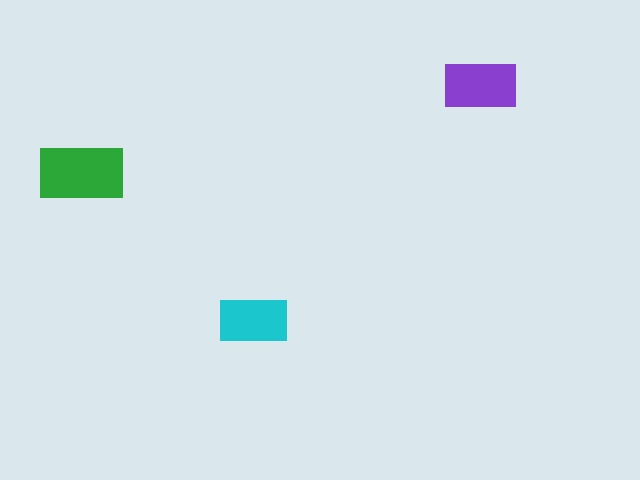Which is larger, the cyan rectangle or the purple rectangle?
The purple one.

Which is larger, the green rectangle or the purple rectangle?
The green one.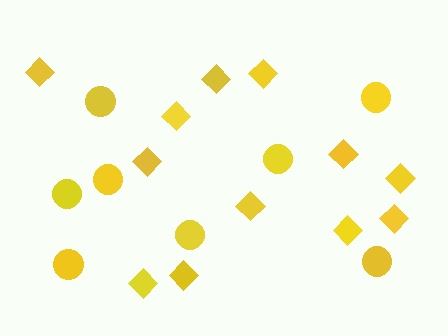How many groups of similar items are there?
There are 2 groups: one group of circles (8) and one group of diamonds (12).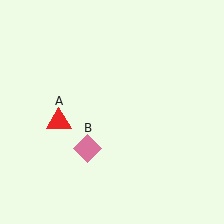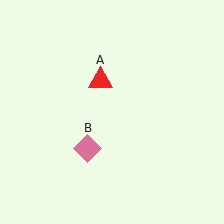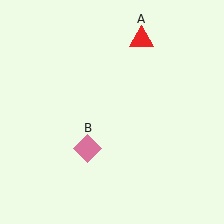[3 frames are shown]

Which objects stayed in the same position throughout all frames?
Pink diamond (object B) remained stationary.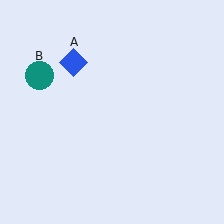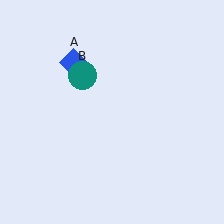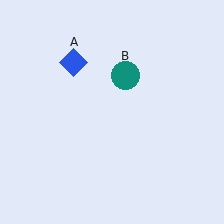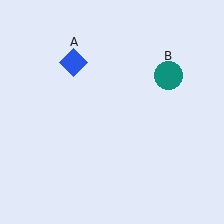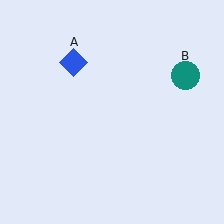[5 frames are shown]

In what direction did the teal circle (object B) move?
The teal circle (object B) moved right.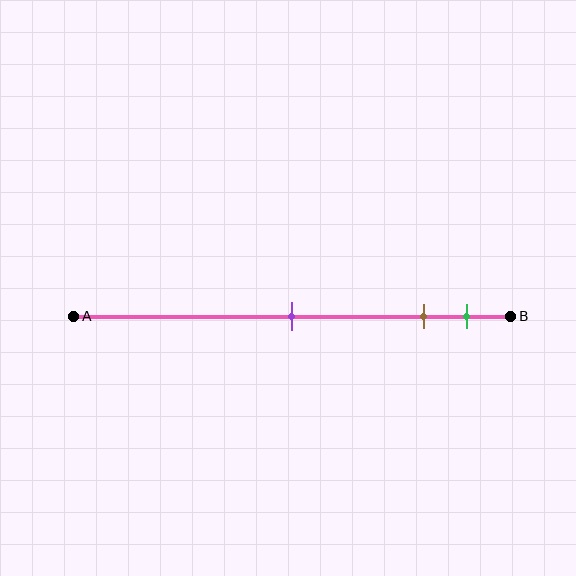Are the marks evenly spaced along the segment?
No, the marks are not evenly spaced.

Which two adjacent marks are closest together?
The brown and green marks are the closest adjacent pair.